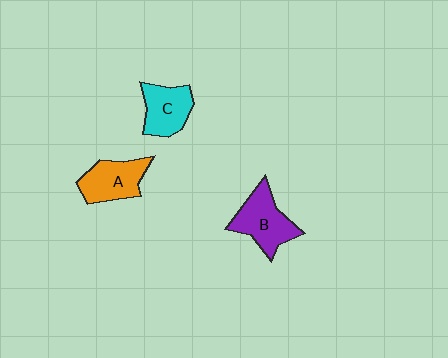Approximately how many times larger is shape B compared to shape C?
Approximately 1.2 times.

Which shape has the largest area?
Shape B (purple).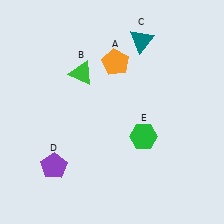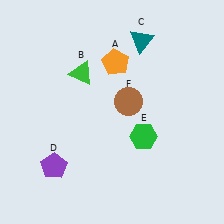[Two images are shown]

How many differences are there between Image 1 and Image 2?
There is 1 difference between the two images.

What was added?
A brown circle (F) was added in Image 2.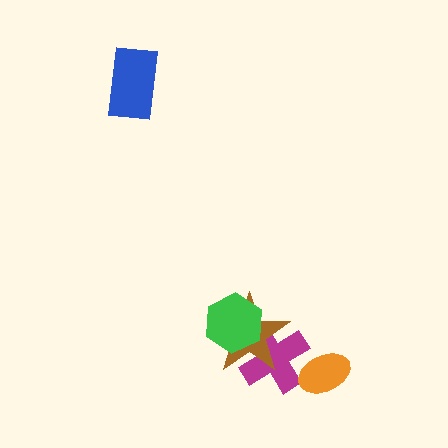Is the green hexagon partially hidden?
No, no other shape covers it.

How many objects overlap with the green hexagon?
2 objects overlap with the green hexagon.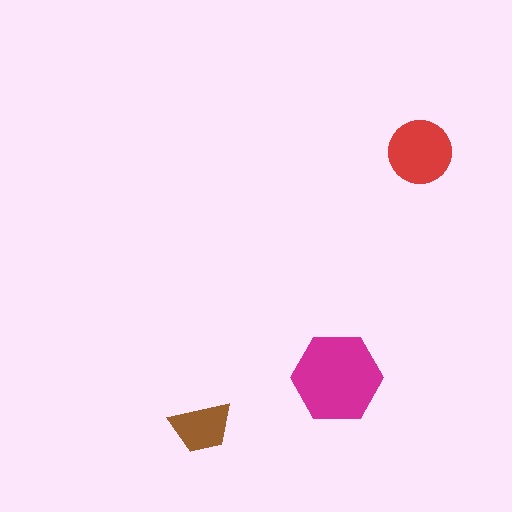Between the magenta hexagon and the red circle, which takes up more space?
The magenta hexagon.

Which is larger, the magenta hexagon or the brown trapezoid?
The magenta hexagon.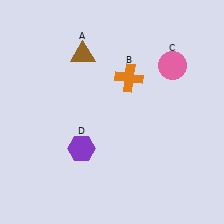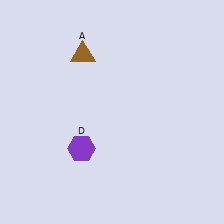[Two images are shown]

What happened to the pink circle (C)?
The pink circle (C) was removed in Image 2. It was in the top-right area of Image 1.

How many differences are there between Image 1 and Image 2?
There are 2 differences between the two images.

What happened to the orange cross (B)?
The orange cross (B) was removed in Image 2. It was in the top-right area of Image 1.